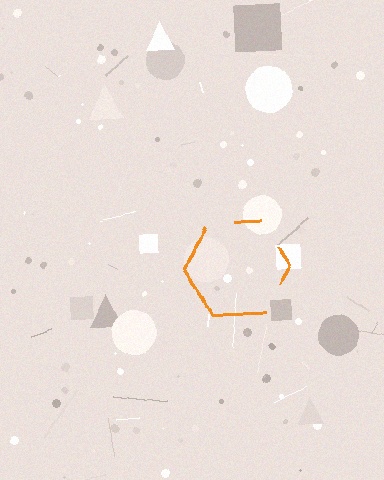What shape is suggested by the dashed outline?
The dashed outline suggests a hexagon.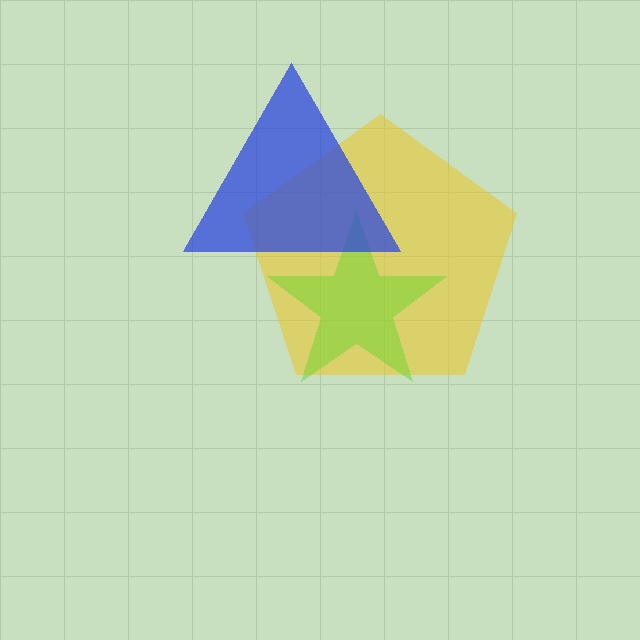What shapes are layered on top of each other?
The layered shapes are: a yellow pentagon, a lime star, a blue triangle.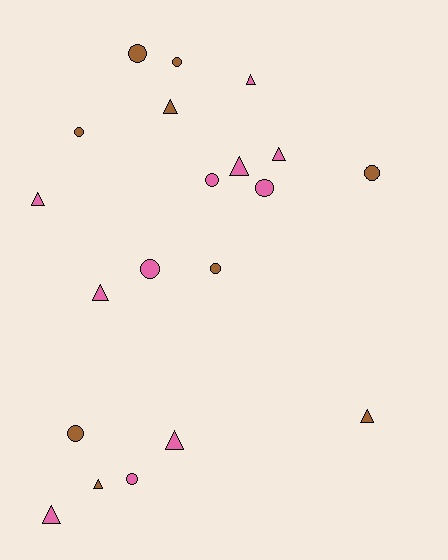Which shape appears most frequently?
Triangle, with 10 objects.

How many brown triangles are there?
There are 3 brown triangles.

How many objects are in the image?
There are 20 objects.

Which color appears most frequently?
Pink, with 11 objects.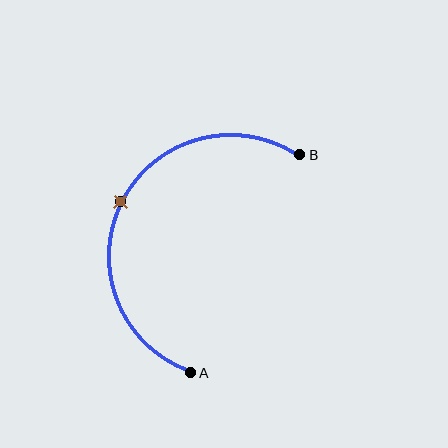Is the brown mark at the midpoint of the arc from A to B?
Yes. The brown mark lies on the arc at equal arc-length from both A and B — it is the arc midpoint.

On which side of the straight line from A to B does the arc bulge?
The arc bulges to the left of the straight line connecting A and B.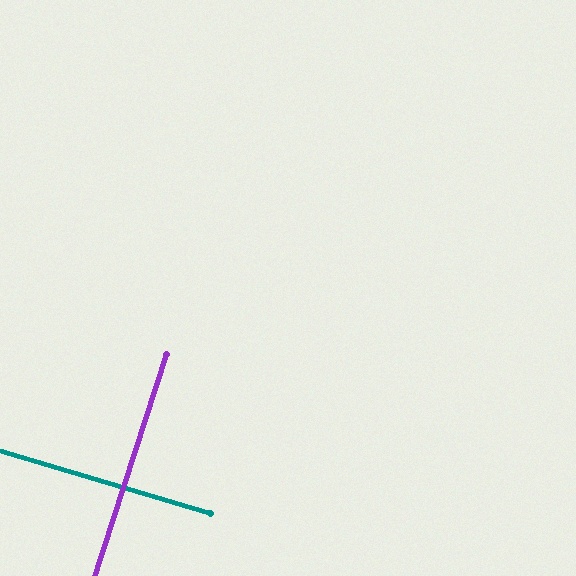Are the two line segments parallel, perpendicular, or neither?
Perpendicular — they meet at approximately 89°.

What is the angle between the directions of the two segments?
Approximately 89 degrees.